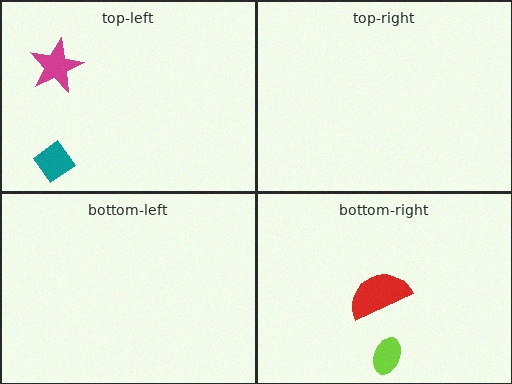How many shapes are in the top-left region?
2.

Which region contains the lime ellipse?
The bottom-right region.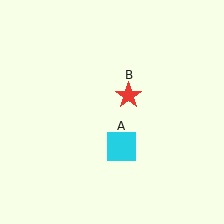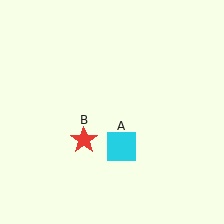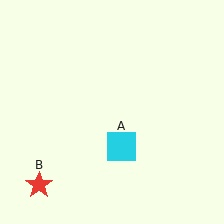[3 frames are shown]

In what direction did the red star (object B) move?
The red star (object B) moved down and to the left.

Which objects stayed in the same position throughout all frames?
Cyan square (object A) remained stationary.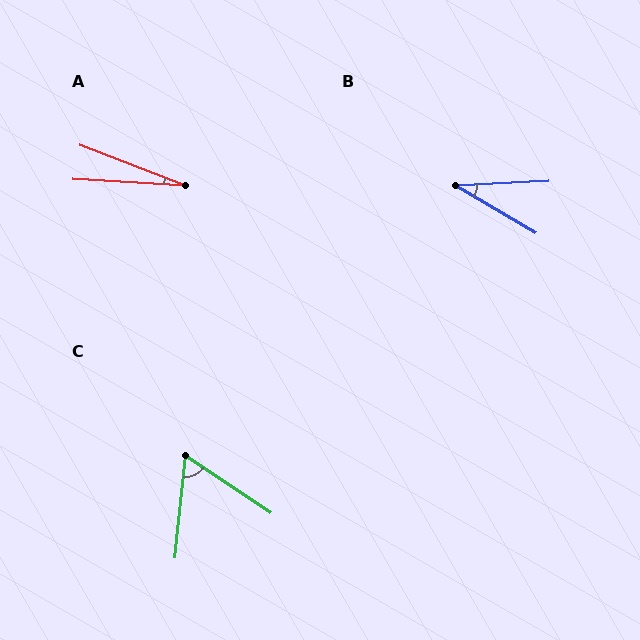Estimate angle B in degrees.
Approximately 33 degrees.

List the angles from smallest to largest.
A (18°), B (33°), C (62°).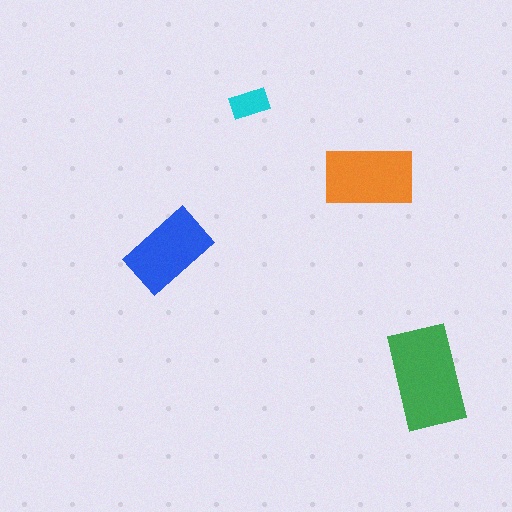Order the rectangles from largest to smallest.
the green one, the orange one, the blue one, the cyan one.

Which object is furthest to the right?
The green rectangle is rightmost.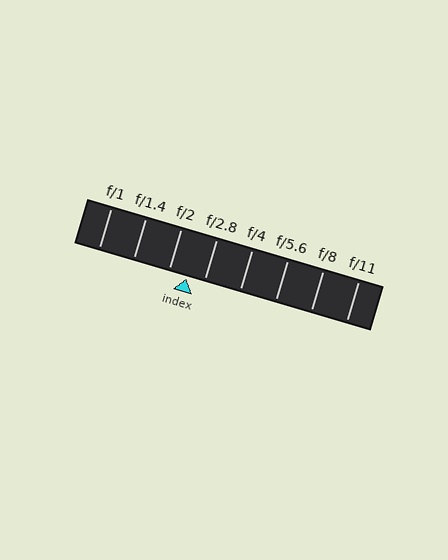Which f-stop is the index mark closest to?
The index mark is closest to f/2.8.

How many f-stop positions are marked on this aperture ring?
There are 8 f-stop positions marked.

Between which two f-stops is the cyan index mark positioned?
The index mark is between f/2 and f/2.8.